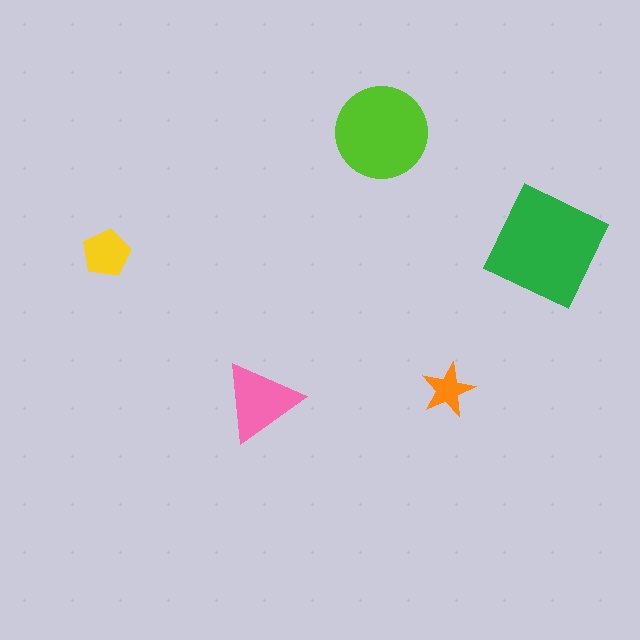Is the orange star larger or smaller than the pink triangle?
Smaller.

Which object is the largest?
The green square.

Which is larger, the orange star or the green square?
The green square.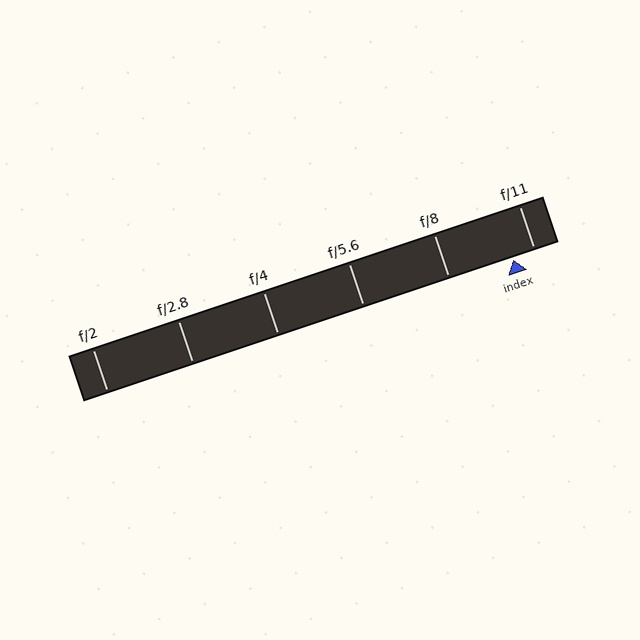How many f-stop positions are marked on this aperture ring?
There are 6 f-stop positions marked.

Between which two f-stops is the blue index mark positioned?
The index mark is between f/8 and f/11.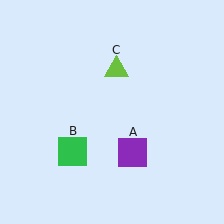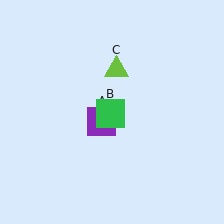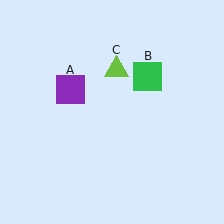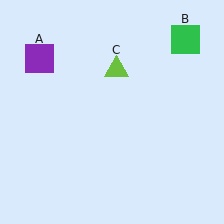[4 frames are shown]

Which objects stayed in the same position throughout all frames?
Lime triangle (object C) remained stationary.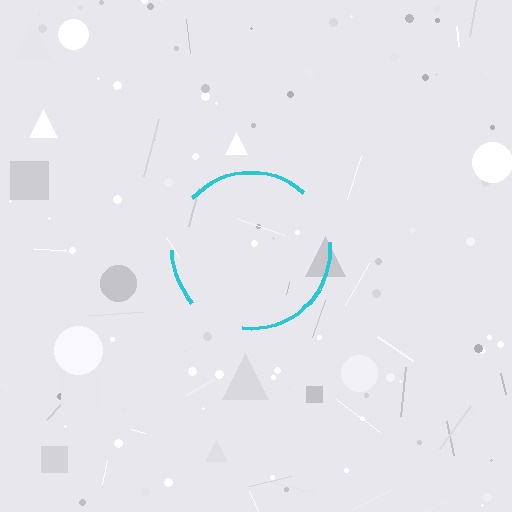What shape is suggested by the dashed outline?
The dashed outline suggests a circle.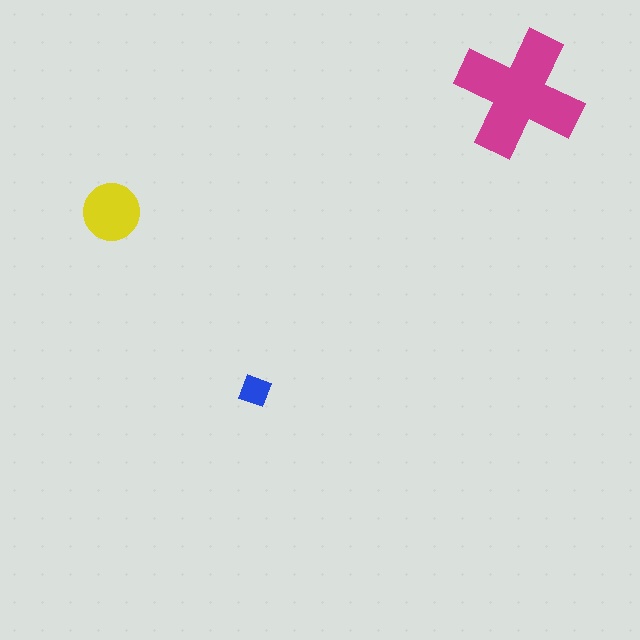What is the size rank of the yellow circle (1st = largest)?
2nd.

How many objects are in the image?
There are 3 objects in the image.